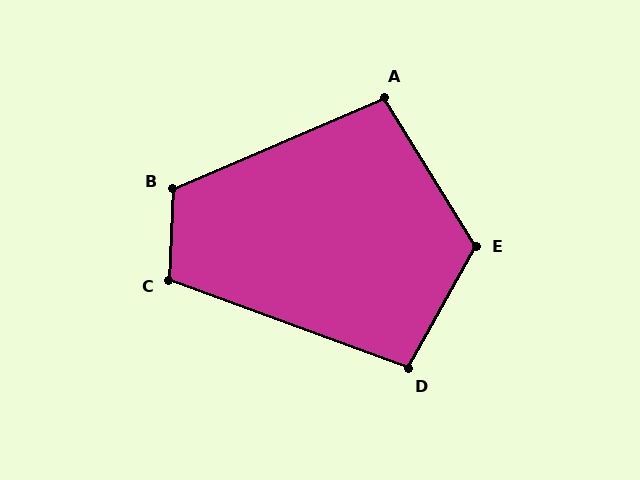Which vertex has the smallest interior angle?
A, at approximately 98 degrees.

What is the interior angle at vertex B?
Approximately 115 degrees (obtuse).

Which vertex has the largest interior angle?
E, at approximately 119 degrees.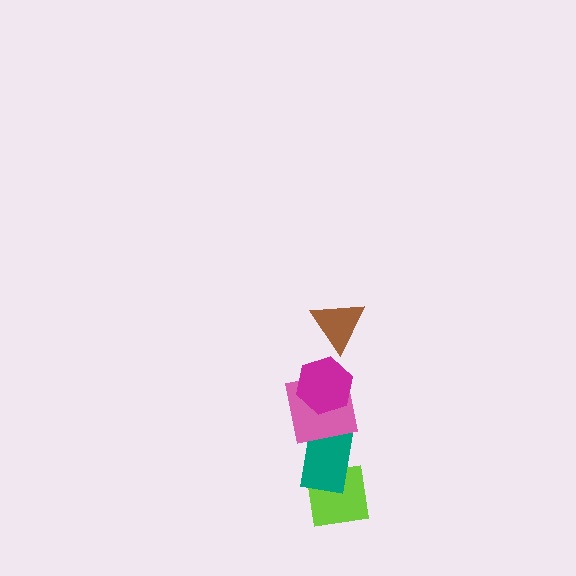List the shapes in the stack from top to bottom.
From top to bottom: the brown triangle, the magenta hexagon, the pink square, the teal rectangle, the lime square.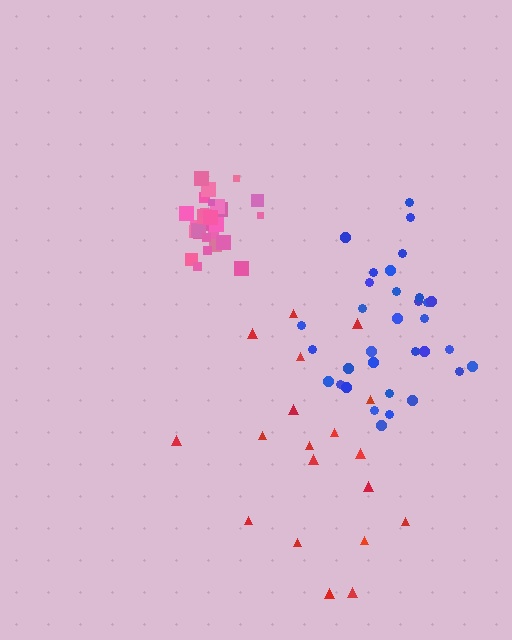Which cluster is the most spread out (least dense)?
Red.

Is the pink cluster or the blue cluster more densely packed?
Pink.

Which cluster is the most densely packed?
Pink.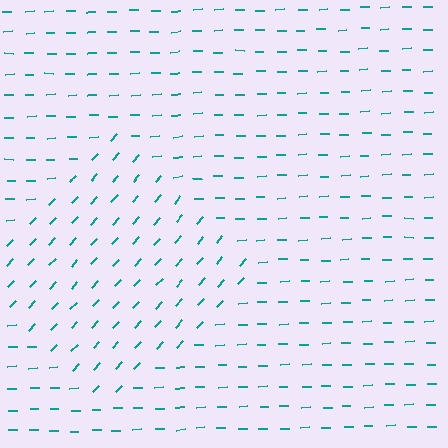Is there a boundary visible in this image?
Yes, there is a texture boundary formed by a change in line orientation.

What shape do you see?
I see a diamond.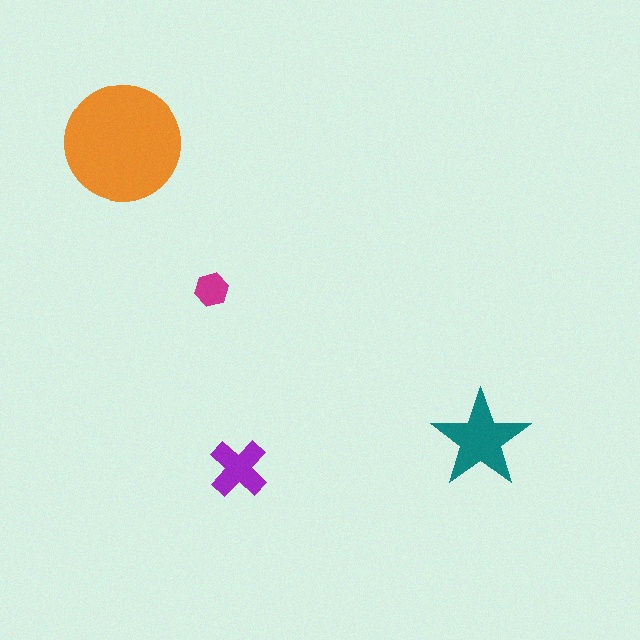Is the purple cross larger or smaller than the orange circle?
Smaller.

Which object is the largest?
The orange circle.